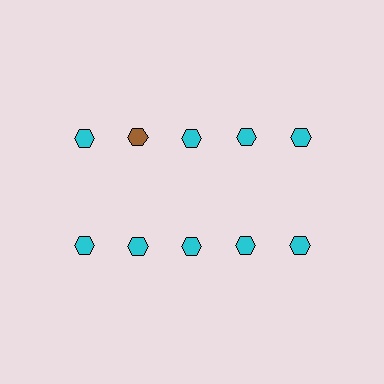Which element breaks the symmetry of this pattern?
The brown hexagon in the top row, second from left column breaks the symmetry. All other shapes are cyan hexagons.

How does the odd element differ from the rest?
It has a different color: brown instead of cyan.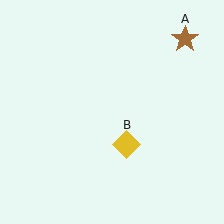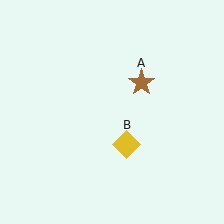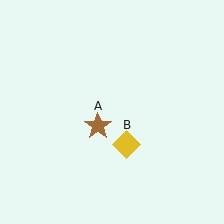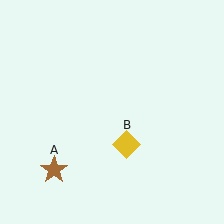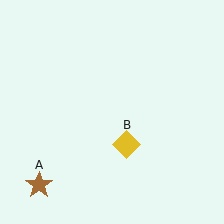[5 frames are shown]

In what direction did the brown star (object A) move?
The brown star (object A) moved down and to the left.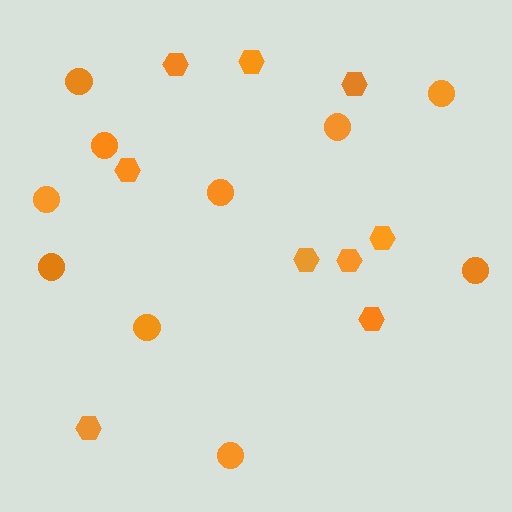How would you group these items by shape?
There are 2 groups: one group of hexagons (9) and one group of circles (10).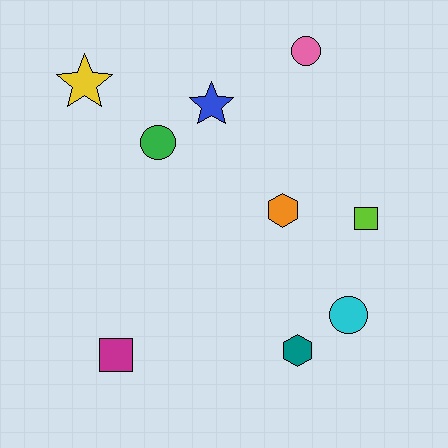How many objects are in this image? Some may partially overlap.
There are 9 objects.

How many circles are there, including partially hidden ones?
There are 3 circles.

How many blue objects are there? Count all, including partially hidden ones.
There is 1 blue object.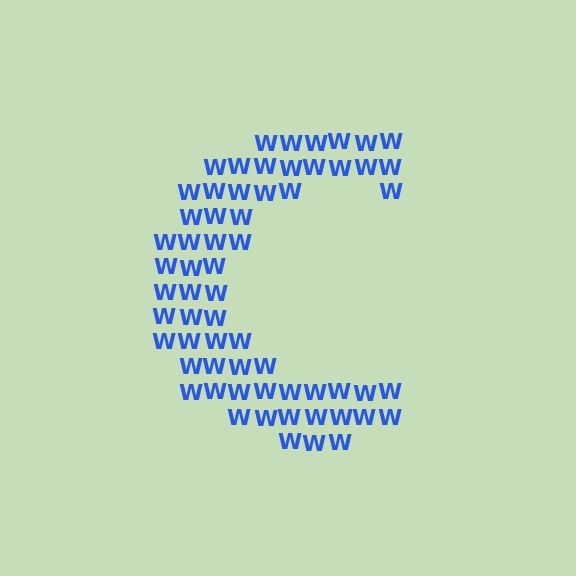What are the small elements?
The small elements are letter W's.